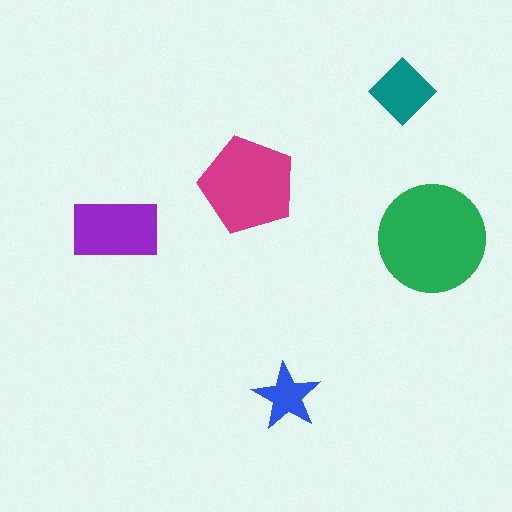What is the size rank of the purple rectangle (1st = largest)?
3rd.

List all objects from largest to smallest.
The green circle, the magenta pentagon, the purple rectangle, the teal diamond, the blue star.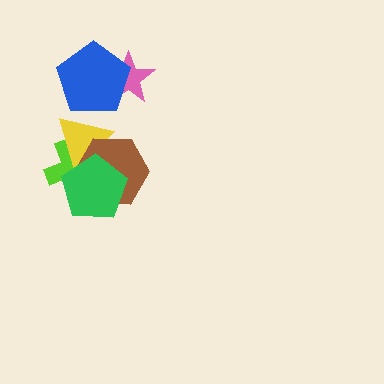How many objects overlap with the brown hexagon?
3 objects overlap with the brown hexagon.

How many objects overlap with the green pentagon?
3 objects overlap with the green pentagon.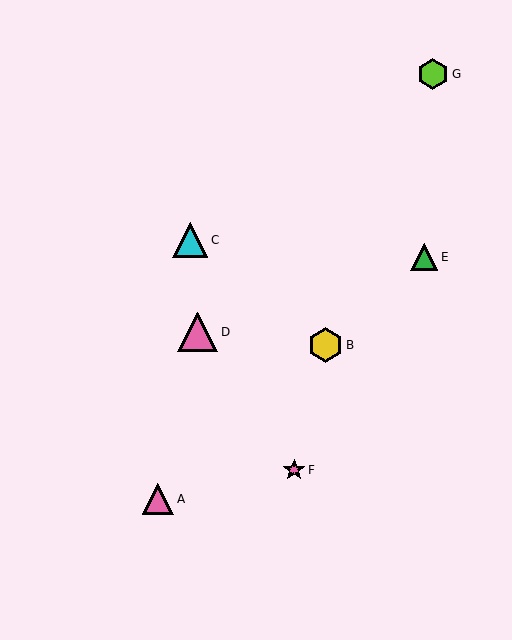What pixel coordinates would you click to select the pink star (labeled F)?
Click at (294, 470) to select the pink star F.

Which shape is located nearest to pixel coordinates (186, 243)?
The cyan triangle (labeled C) at (190, 240) is nearest to that location.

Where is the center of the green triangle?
The center of the green triangle is at (424, 257).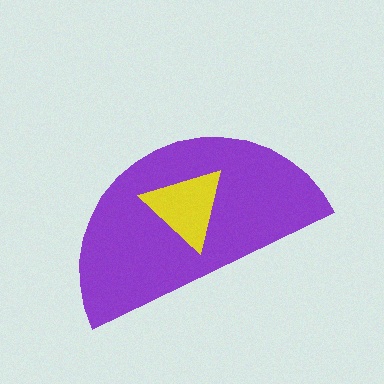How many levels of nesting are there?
2.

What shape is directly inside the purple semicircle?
The yellow triangle.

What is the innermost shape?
The yellow triangle.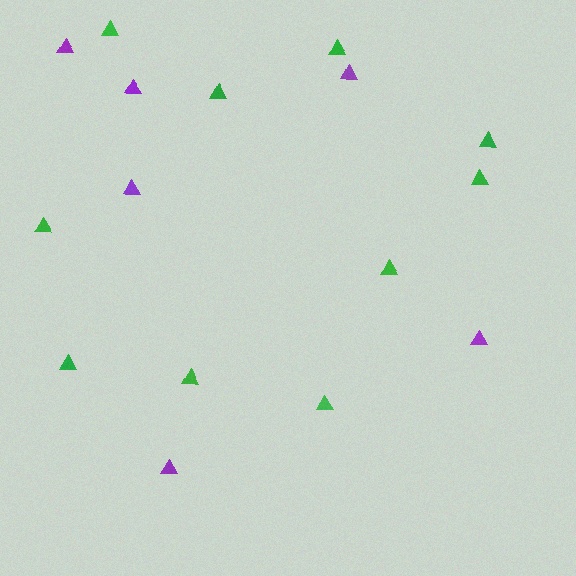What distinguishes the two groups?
There are 2 groups: one group of purple triangles (6) and one group of green triangles (10).